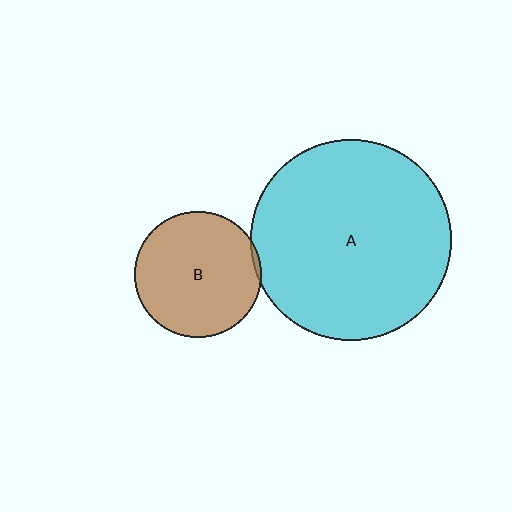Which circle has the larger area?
Circle A (cyan).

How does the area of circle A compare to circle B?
Approximately 2.5 times.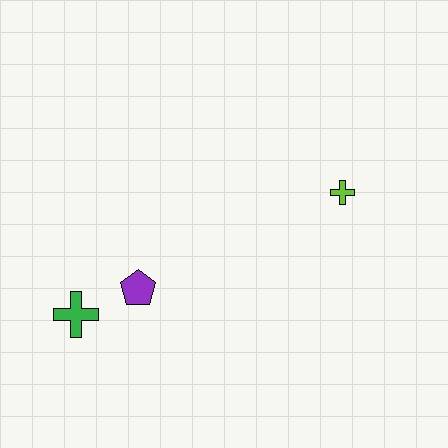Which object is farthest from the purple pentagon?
The lime cross is farthest from the purple pentagon.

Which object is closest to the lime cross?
The purple pentagon is closest to the lime cross.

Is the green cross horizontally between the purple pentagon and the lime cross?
No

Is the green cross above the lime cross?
No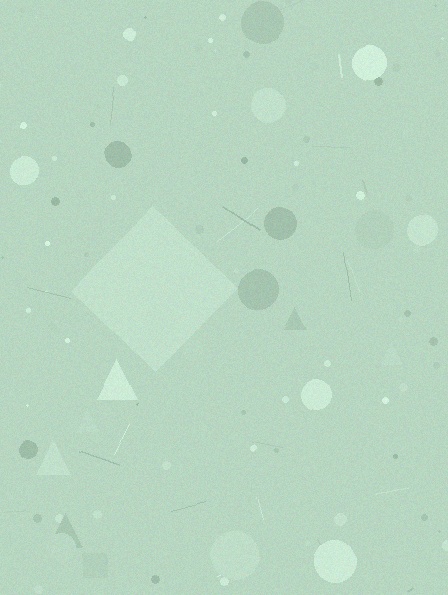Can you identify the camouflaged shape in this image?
The camouflaged shape is a diamond.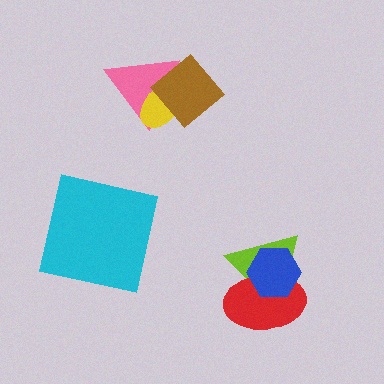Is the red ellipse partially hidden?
Yes, it is partially covered by another shape.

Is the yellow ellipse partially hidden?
Yes, it is partially covered by another shape.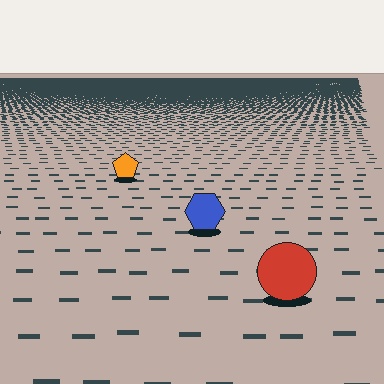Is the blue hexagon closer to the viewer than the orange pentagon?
Yes. The blue hexagon is closer — you can tell from the texture gradient: the ground texture is coarser near it.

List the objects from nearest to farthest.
From nearest to farthest: the red circle, the blue hexagon, the orange pentagon.